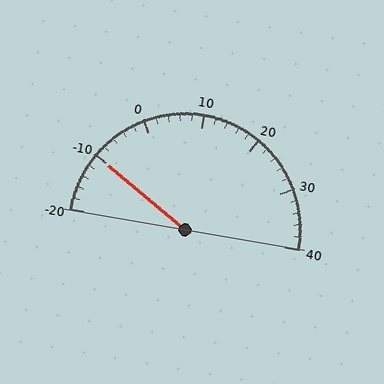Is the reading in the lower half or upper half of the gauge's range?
The reading is in the lower half of the range (-20 to 40).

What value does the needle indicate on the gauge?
The needle indicates approximately -10.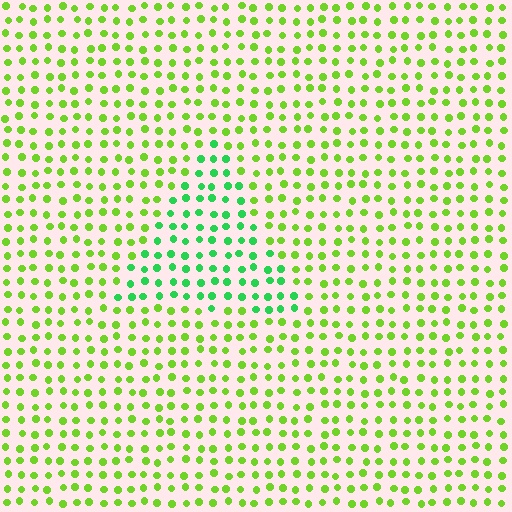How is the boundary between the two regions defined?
The boundary is defined purely by a slight shift in hue (about 40 degrees). Spacing, size, and orientation are identical on both sides.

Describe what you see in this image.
The image is filled with small lime elements in a uniform arrangement. A triangle-shaped region is visible where the elements are tinted to a slightly different hue, forming a subtle color boundary.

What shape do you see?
I see a triangle.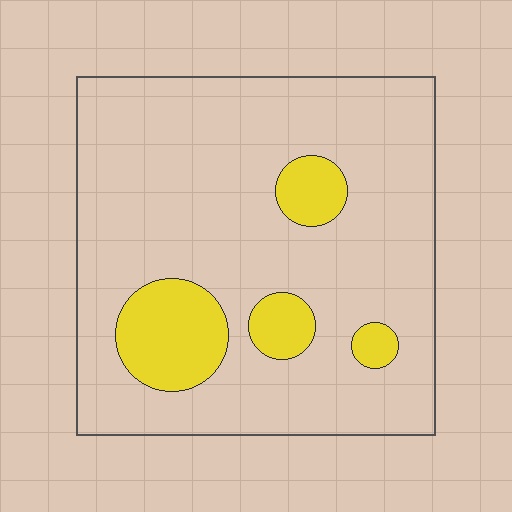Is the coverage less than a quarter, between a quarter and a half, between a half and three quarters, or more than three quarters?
Less than a quarter.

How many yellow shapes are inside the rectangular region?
4.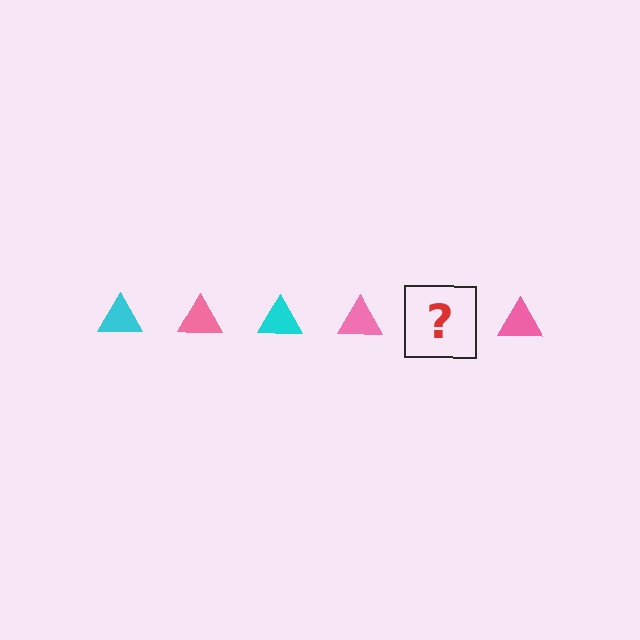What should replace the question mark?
The question mark should be replaced with a cyan triangle.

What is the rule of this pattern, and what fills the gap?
The rule is that the pattern cycles through cyan, pink triangles. The gap should be filled with a cyan triangle.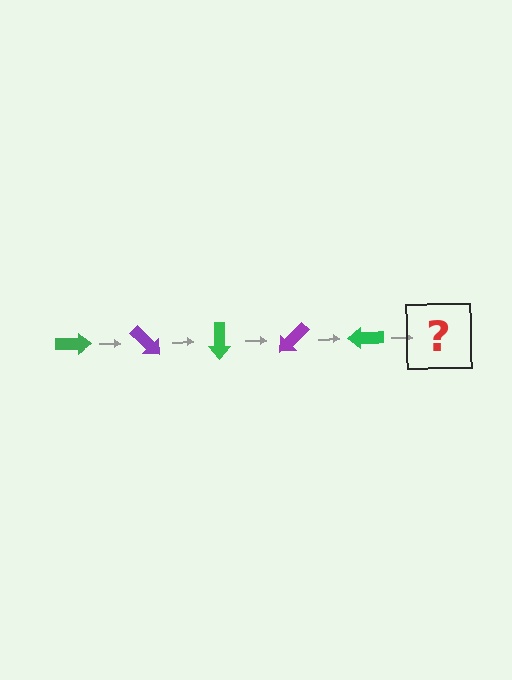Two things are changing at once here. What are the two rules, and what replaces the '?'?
The two rules are that it rotates 45 degrees each step and the color cycles through green and purple. The '?' should be a purple arrow, rotated 225 degrees from the start.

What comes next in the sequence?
The next element should be a purple arrow, rotated 225 degrees from the start.